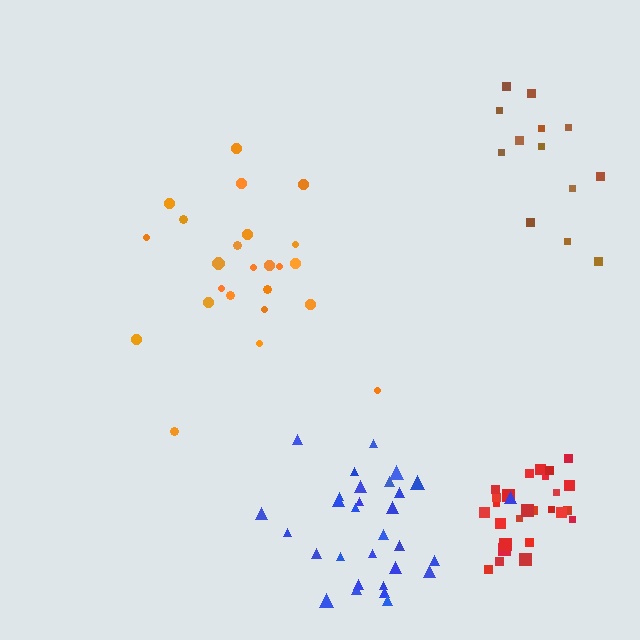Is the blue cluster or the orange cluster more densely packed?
Blue.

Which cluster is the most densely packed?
Red.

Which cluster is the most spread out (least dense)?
Brown.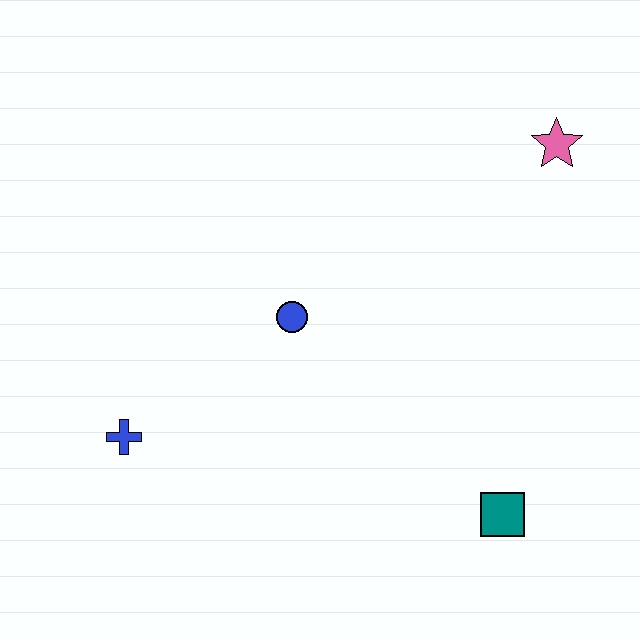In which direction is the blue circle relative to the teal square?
The blue circle is to the left of the teal square.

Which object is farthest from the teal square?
The blue cross is farthest from the teal square.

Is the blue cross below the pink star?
Yes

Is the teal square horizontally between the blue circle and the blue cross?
No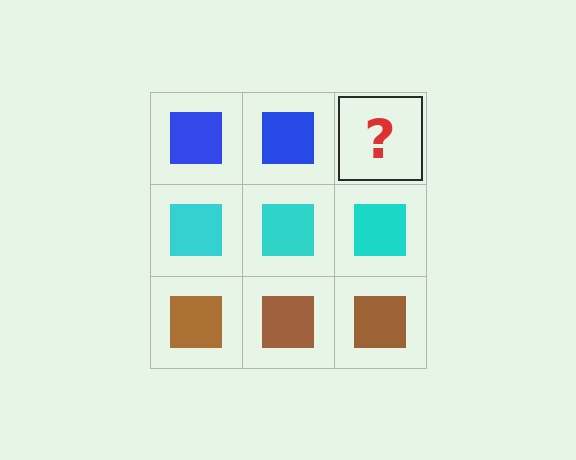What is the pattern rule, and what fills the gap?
The rule is that each row has a consistent color. The gap should be filled with a blue square.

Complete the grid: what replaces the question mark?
The question mark should be replaced with a blue square.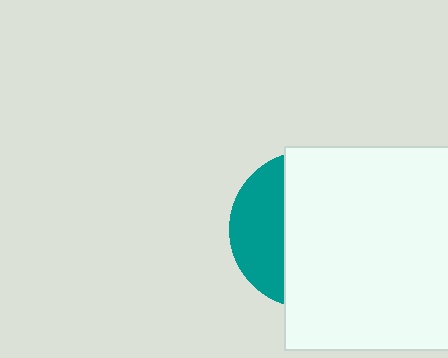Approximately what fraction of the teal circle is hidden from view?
Roughly 69% of the teal circle is hidden behind the white square.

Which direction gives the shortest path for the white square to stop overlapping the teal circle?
Moving right gives the shortest separation.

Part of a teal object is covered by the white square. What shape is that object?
It is a circle.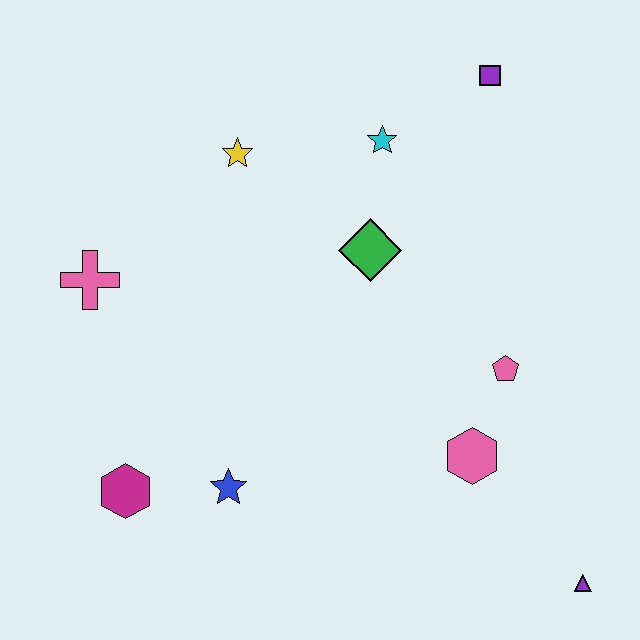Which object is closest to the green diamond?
The cyan star is closest to the green diamond.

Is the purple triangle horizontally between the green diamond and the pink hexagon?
No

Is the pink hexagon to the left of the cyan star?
No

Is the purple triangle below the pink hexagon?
Yes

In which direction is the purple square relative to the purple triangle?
The purple square is above the purple triangle.